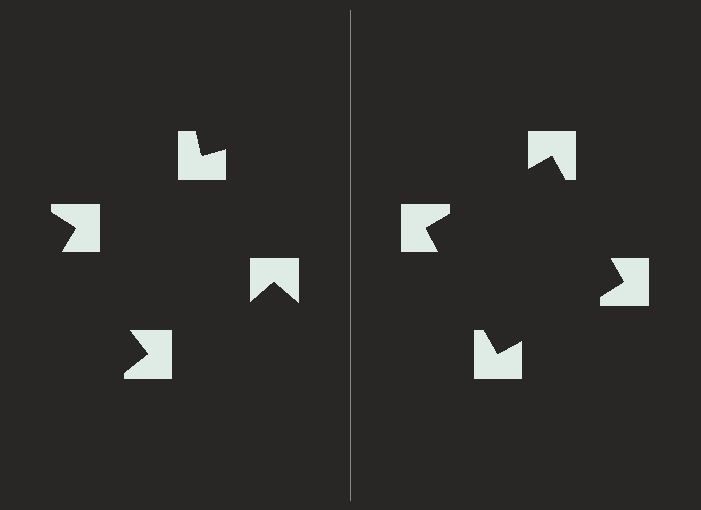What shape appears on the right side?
An illusory square.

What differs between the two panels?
The notched squares are positioned identically on both sides; only the wedge orientations differ. On the right they align to a square; on the left they are misaligned.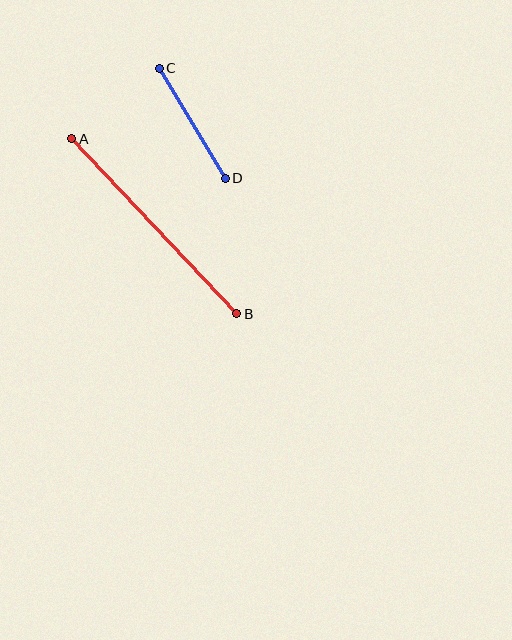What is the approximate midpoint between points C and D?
The midpoint is at approximately (192, 123) pixels.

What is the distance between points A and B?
The distance is approximately 240 pixels.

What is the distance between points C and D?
The distance is approximately 128 pixels.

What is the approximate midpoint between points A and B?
The midpoint is at approximately (154, 226) pixels.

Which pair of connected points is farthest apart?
Points A and B are farthest apart.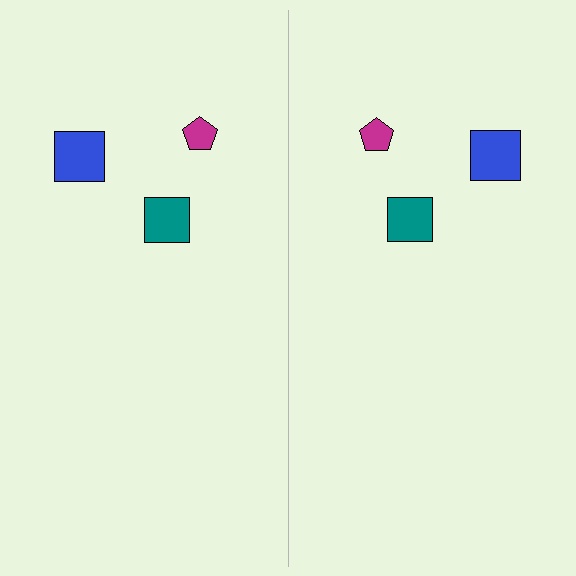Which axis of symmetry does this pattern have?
The pattern has a vertical axis of symmetry running through the center of the image.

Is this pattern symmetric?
Yes, this pattern has bilateral (reflection) symmetry.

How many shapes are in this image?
There are 6 shapes in this image.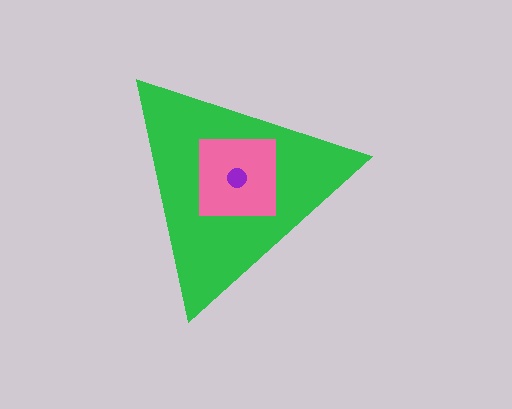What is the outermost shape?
The green triangle.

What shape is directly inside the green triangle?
The pink square.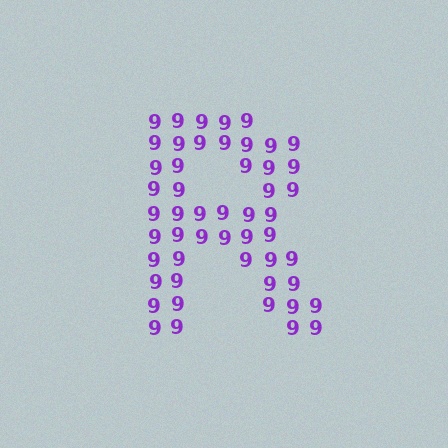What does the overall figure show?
The overall figure shows the letter R.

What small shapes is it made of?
It is made of small digit 9's.